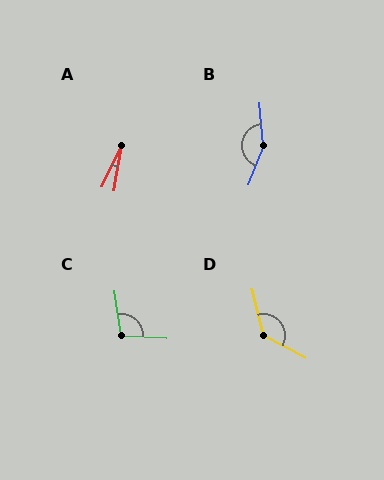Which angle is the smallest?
A, at approximately 16 degrees.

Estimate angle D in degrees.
Approximately 132 degrees.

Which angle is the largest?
B, at approximately 154 degrees.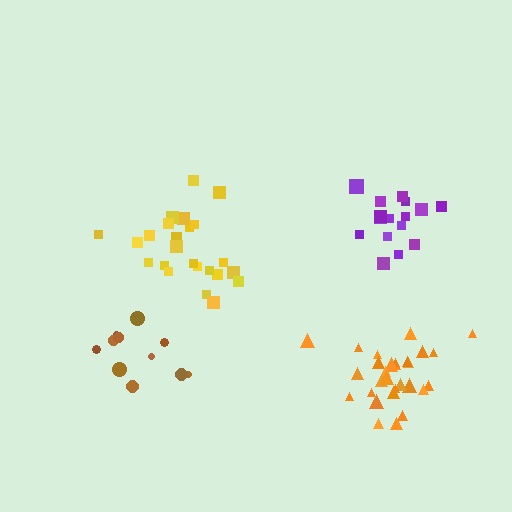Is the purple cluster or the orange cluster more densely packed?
Orange.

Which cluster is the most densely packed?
Orange.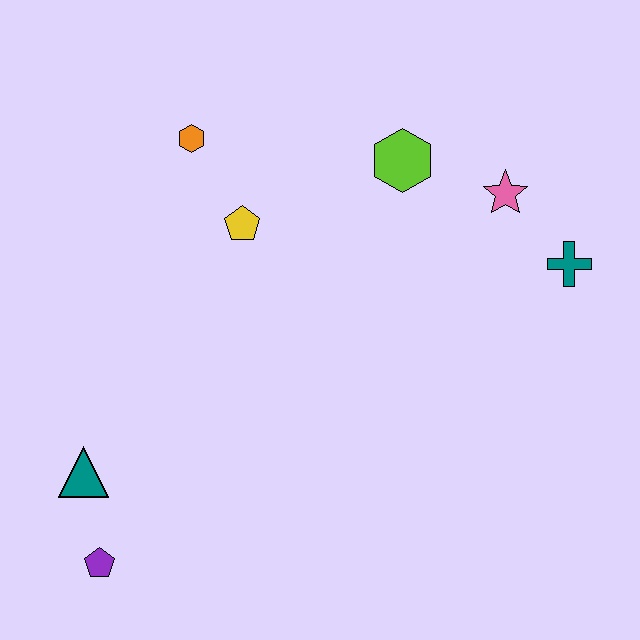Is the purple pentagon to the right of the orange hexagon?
No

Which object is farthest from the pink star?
The purple pentagon is farthest from the pink star.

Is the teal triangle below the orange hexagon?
Yes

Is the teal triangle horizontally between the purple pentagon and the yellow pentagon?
No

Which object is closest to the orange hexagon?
The yellow pentagon is closest to the orange hexagon.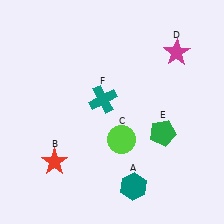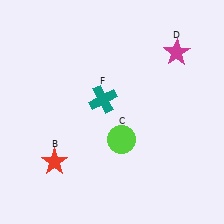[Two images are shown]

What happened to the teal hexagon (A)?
The teal hexagon (A) was removed in Image 2. It was in the bottom-right area of Image 1.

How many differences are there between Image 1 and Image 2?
There are 2 differences between the two images.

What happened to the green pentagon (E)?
The green pentagon (E) was removed in Image 2. It was in the bottom-right area of Image 1.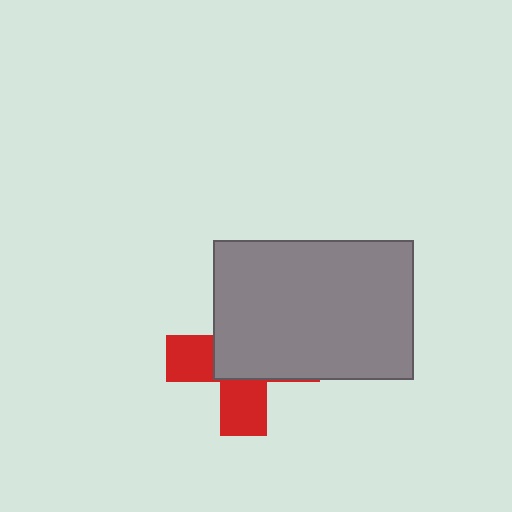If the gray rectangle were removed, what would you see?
You would see the complete red cross.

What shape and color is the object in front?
The object in front is a gray rectangle.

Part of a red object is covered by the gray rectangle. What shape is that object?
It is a cross.